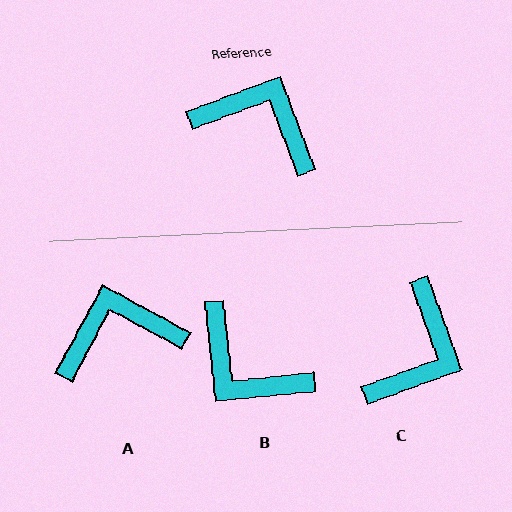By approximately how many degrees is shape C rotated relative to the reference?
Approximately 91 degrees clockwise.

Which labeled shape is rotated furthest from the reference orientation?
B, about 165 degrees away.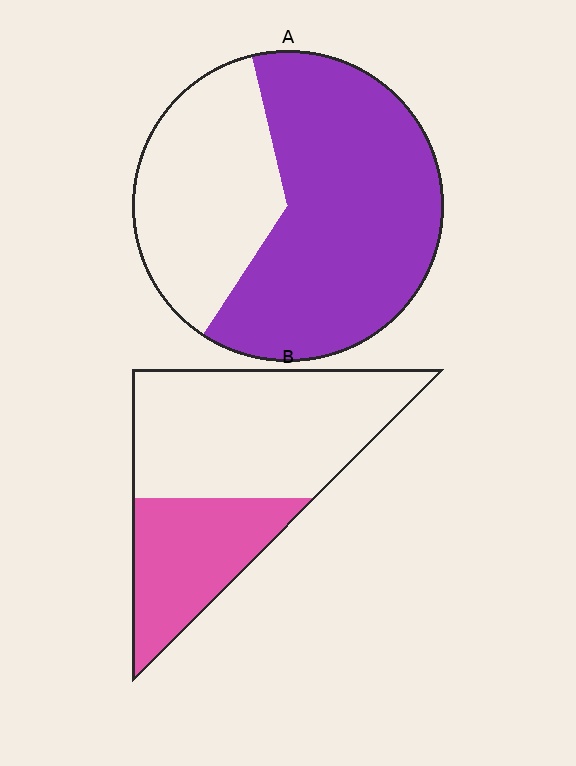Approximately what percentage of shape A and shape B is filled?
A is approximately 65% and B is approximately 35%.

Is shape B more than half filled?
No.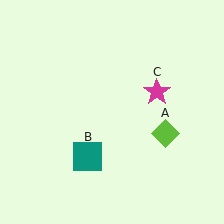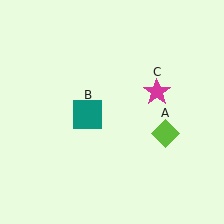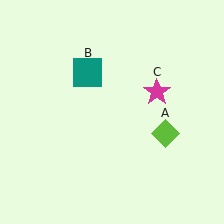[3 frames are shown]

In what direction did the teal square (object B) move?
The teal square (object B) moved up.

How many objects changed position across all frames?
1 object changed position: teal square (object B).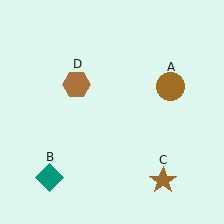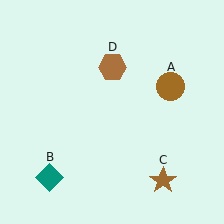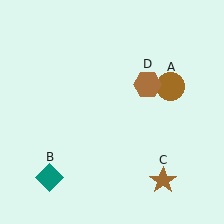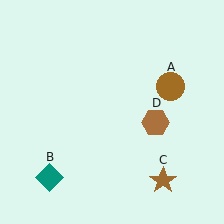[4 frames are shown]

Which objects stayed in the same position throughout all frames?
Brown circle (object A) and teal diamond (object B) and brown star (object C) remained stationary.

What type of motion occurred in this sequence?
The brown hexagon (object D) rotated clockwise around the center of the scene.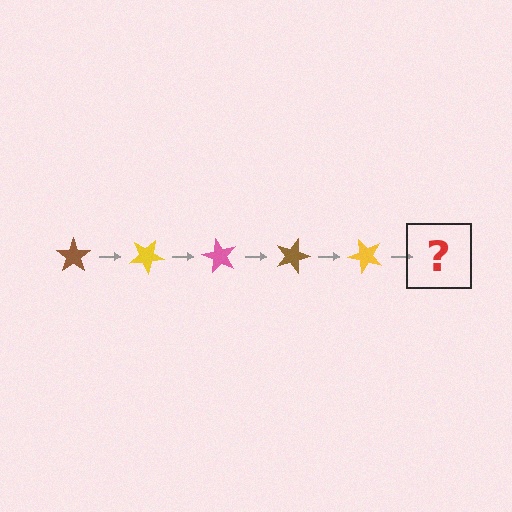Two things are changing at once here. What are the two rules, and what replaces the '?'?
The two rules are that it rotates 30 degrees each step and the color cycles through brown, yellow, and pink. The '?' should be a pink star, rotated 150 degrees from the start.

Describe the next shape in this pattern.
It should be a pink star, rotated 150 degrees from the start.